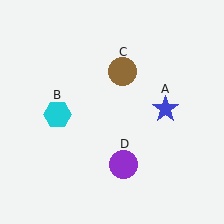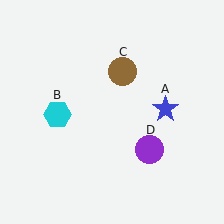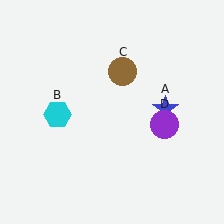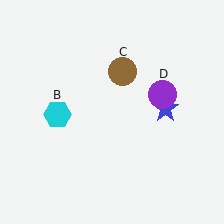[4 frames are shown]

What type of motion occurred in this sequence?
The purple circle (object D) rotated counterclockwise around the center of the scene.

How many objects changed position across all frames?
1 object changed position: purple circle (object D).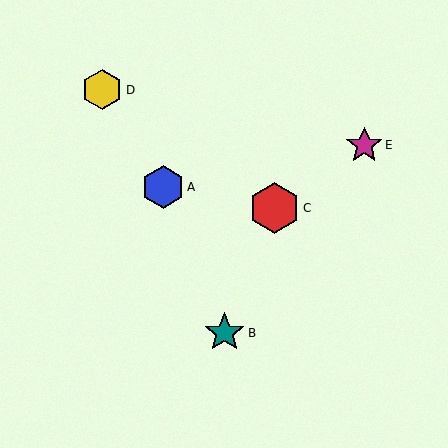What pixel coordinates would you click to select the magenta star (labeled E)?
Click at (364, 145) to select the magenta star E.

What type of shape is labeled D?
Shape D is a yellow hexagon.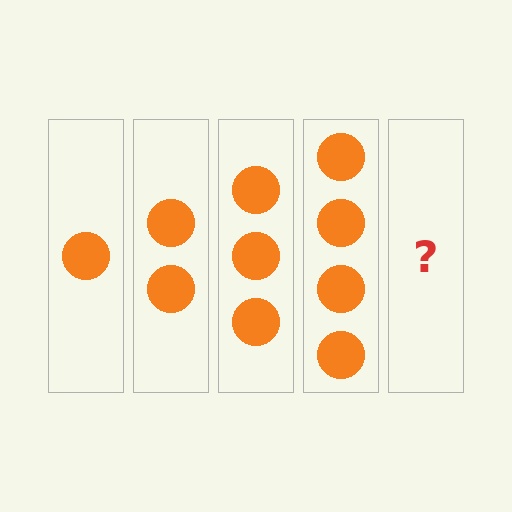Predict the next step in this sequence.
The next step is 5 circles.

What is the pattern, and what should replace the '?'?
The pattern is that each step adds one more circle. The '?' should be 5 circles.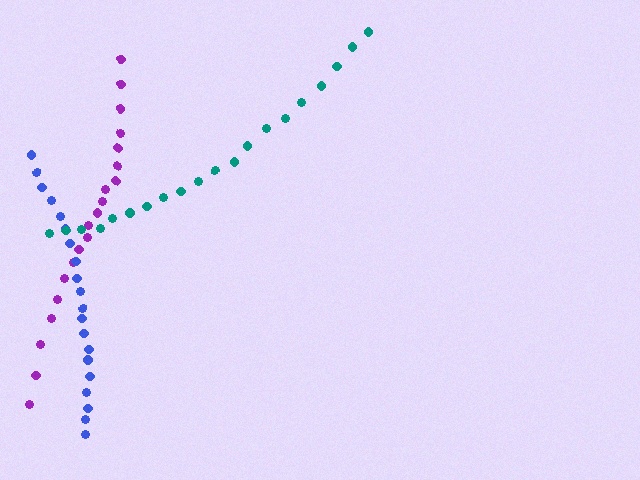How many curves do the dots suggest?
There are 3 distinct paths.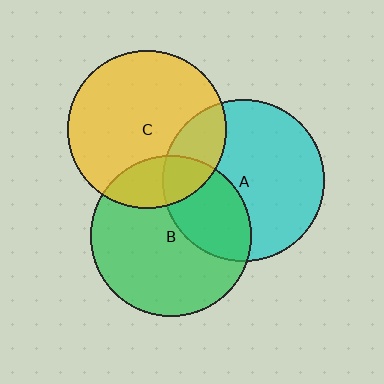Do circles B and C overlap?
Yes.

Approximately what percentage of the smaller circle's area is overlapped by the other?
Approximately 20%.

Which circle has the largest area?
Circle A (cyan).